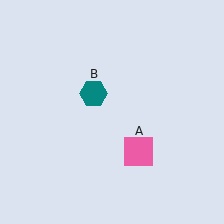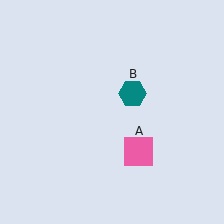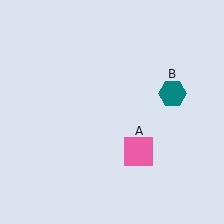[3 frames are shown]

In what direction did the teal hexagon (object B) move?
The teal hexagon (object B) moved right.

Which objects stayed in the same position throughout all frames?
Pink square (object A) remained stationary.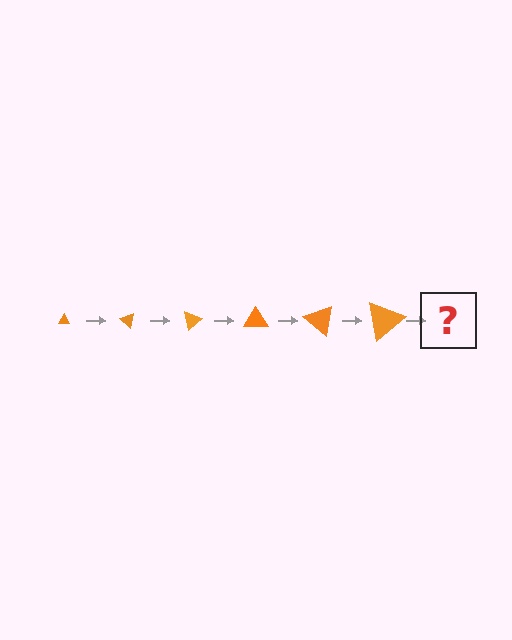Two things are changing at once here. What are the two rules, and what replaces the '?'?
The two rules are that the triangle grows larger each step and it rotates 40 degrees each step. The '?' should be a triangle, larger than the previous one and rotated 240 degrees from the start.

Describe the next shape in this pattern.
It should be a triangle, larger than the previous one and rotated 240 degrees from the start.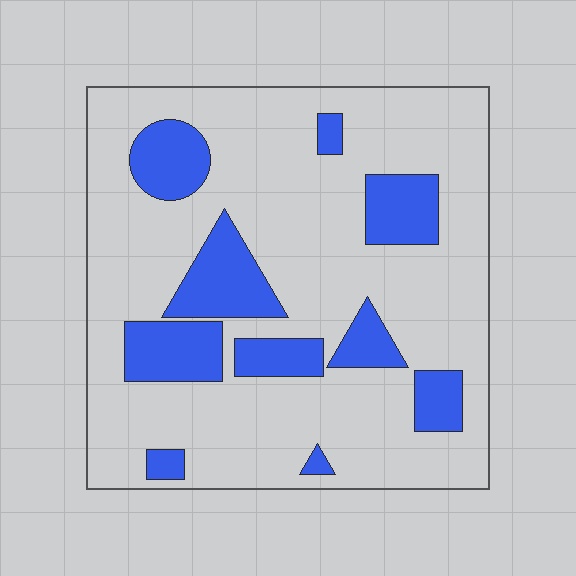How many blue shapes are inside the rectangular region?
10.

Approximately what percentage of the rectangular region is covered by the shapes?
Approximately 20%.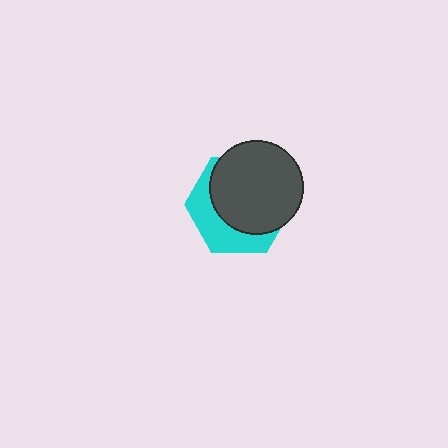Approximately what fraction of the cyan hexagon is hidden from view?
Roughly 64% of the cyan hexagon is hidden behind the dark gray circle.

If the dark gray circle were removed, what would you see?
You would see the complete cyan hexagon.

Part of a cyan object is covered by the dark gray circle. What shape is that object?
It is a hexagon.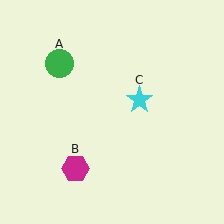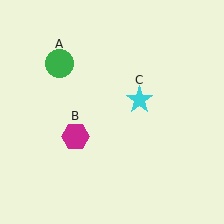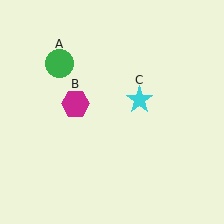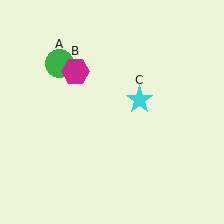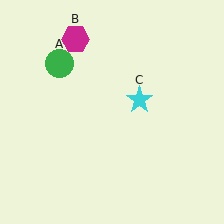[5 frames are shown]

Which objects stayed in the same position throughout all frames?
Green circle (object A) and cyan star (object C) remained stationary.